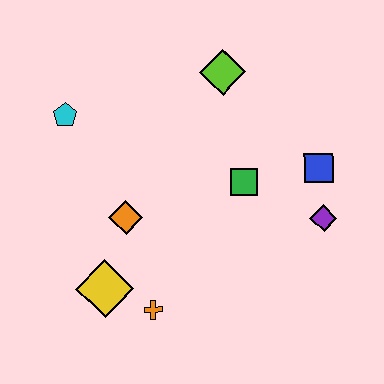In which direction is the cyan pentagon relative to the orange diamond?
The cyan pentagon is above the orange diamond.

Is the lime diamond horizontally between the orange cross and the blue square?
Yes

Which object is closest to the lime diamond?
The green square is closest to the lime diamond.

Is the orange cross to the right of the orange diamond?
Yes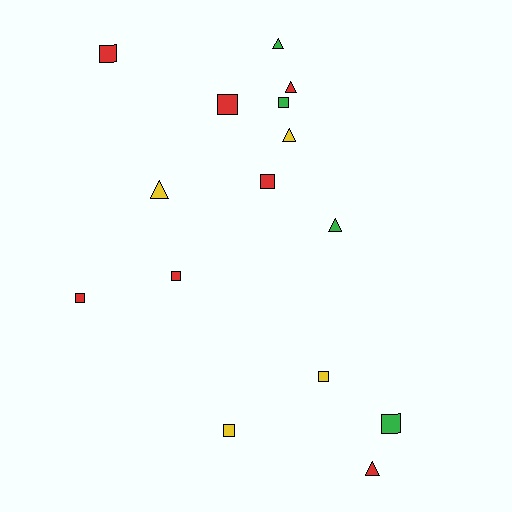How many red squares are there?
There are 5 red squares.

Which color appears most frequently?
Red, with 7 objects.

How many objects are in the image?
There are 15 objects.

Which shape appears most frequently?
Square, with 9 objects.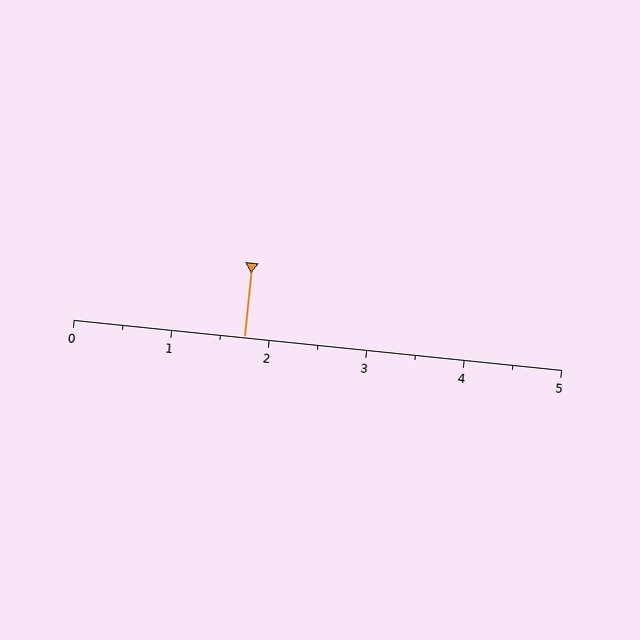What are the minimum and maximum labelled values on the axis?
The axis runs from 0 to 5.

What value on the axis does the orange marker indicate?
The marker indicates approximately 1.8.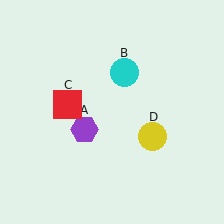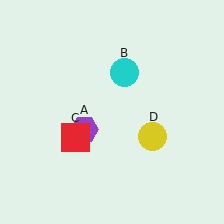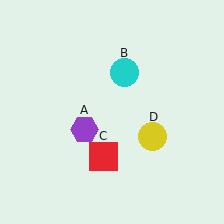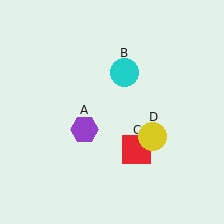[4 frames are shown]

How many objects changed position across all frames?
1 object changed position: red square (object C).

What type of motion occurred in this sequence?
The red square (object C) rotated counterclockwise around the center of the scene.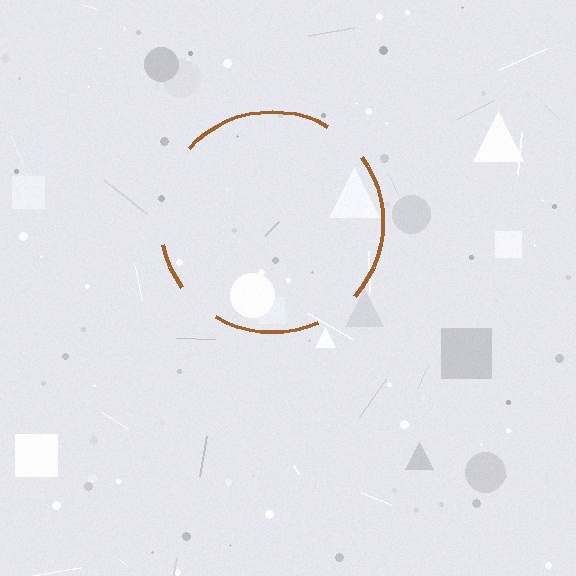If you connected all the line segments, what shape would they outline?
They would outline a circle.